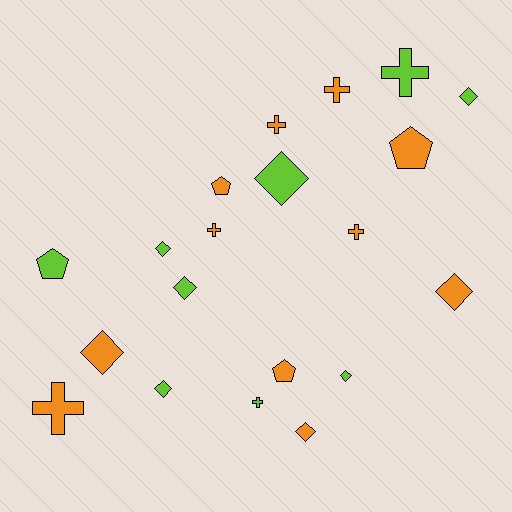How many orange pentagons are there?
There are 3 orange pentagons.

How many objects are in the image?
There are 20 objects.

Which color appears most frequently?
Orange, with 11 objects.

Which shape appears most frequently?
Diamond, with 9 objects.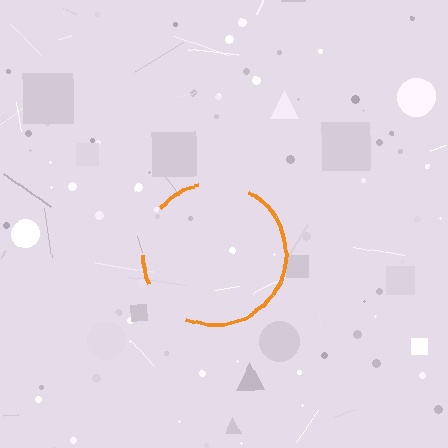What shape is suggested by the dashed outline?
The dashed outline suggests a circle.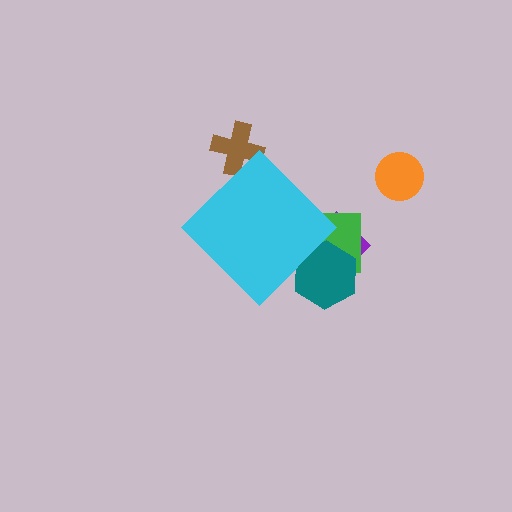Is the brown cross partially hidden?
Yes, the brown cross is partially hidden behind the cyan diamond.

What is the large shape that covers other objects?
A cyan diamond.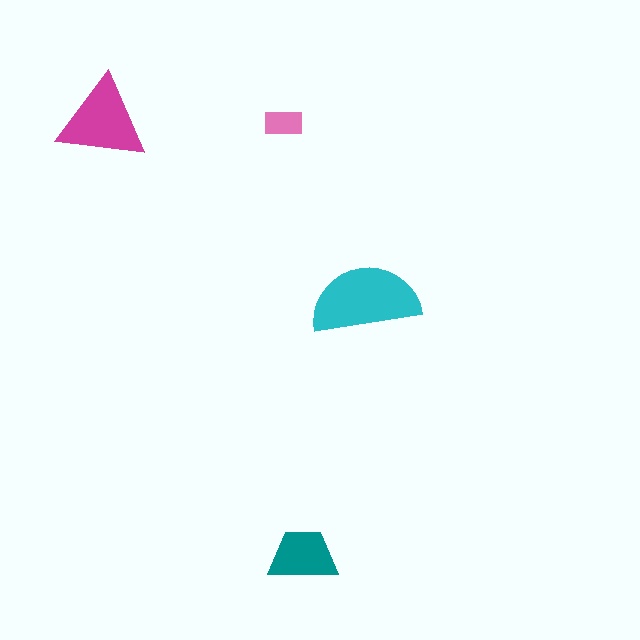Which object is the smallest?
The pink rectangle.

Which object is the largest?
The cyan semicircle.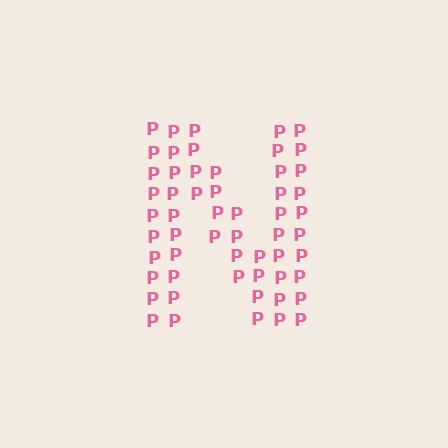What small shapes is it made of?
It is made of small letter P's.